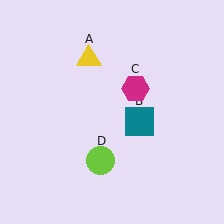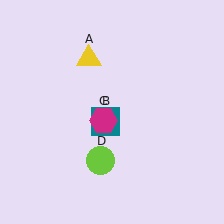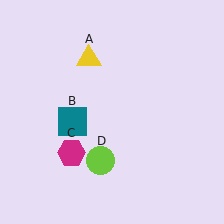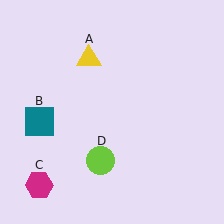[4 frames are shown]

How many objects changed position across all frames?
2 objects changed position: teal square (object B), magenta hexagon (object C).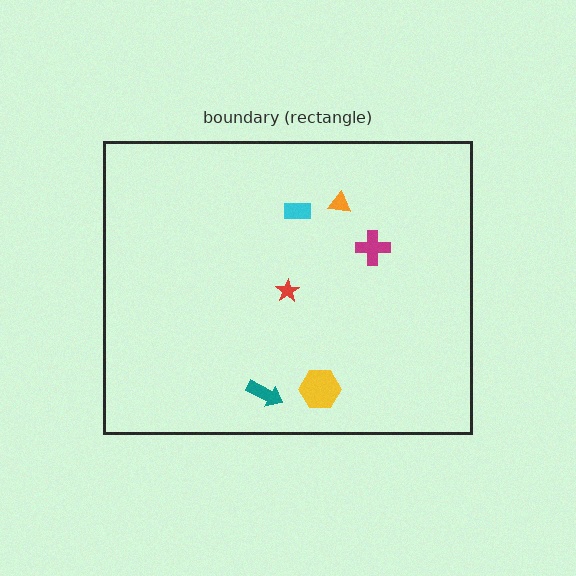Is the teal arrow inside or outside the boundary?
Inside.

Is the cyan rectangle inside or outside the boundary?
Inside.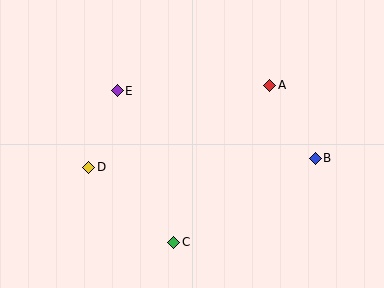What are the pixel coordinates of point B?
Point B is at (315, 158).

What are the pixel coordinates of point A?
Point A is at (270, 85).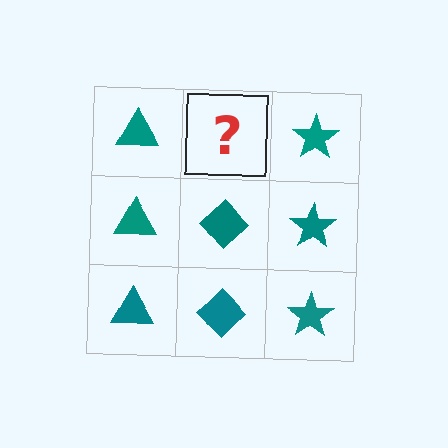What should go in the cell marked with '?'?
The missing cell should contain a teal diamond.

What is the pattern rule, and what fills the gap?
The rule is that each column has a consistent shape. The gap should be filled with a teal diamond.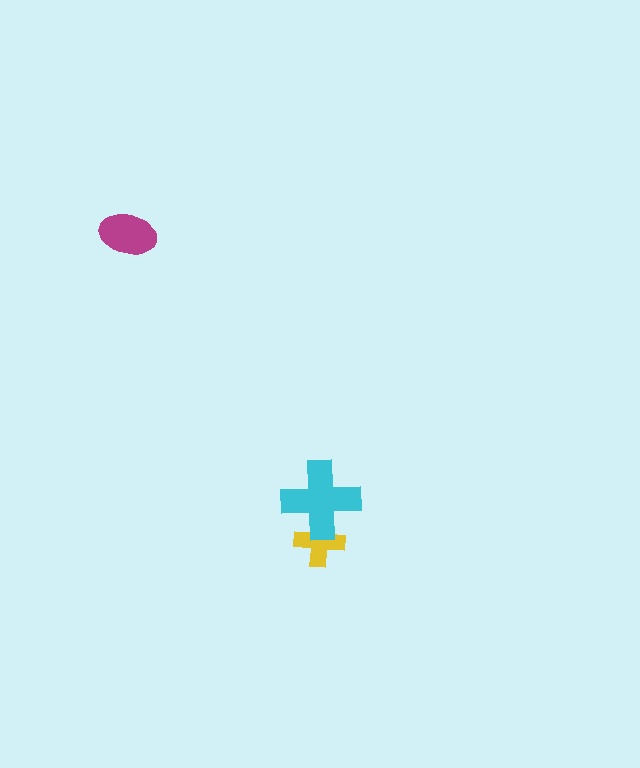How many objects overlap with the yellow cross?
1 object overlaps with the yellow cross.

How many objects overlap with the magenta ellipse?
0 objects overlap with the magenta ellipse.